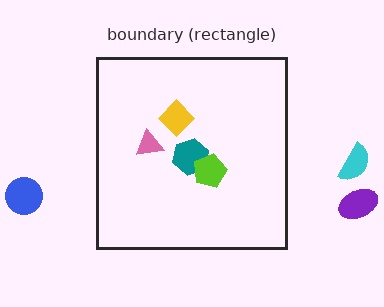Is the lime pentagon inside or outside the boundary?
Inside.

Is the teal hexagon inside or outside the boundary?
Inside.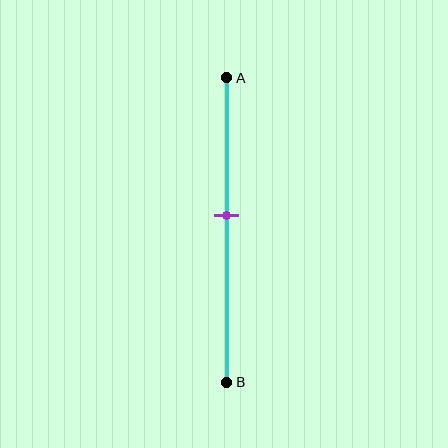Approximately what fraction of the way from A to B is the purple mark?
The purple mark is approximately 45% of the way from A to B.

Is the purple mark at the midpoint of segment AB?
No, the mark is at about 45% from A, not at the 50% midpoint.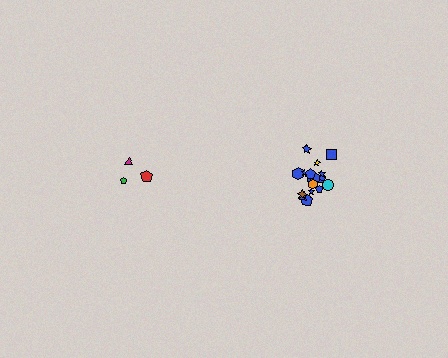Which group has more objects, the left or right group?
The right group.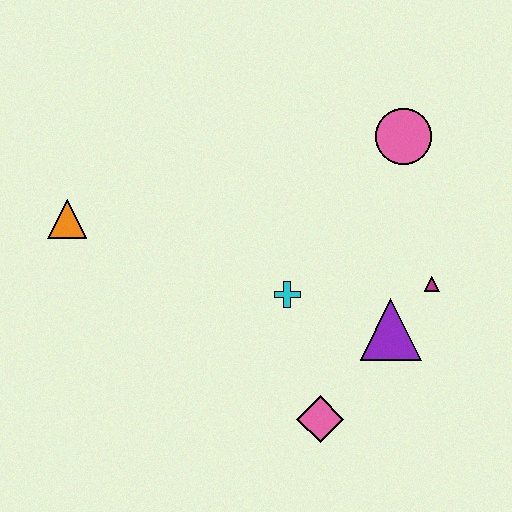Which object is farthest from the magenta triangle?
The orange triangle is farthest from the magenta triangle.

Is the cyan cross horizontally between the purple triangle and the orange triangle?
Yes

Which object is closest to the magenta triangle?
The purple triangle is closest to the magenta triangle.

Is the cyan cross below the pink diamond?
No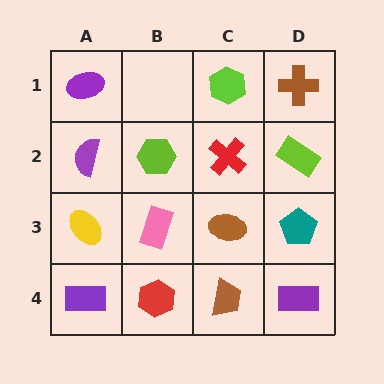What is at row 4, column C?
A brown trapezoid.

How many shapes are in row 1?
3 shapes.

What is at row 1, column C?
A lime hexagon.